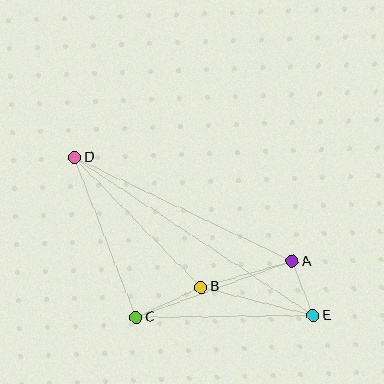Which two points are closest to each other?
Points A and E are closest to each other.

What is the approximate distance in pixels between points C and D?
The distance between C and D is approximately 171 pixels.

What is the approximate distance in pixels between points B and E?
The distance between B and E is approximately 116 pixels.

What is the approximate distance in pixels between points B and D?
The distance between B and D is approximately 181 pixels.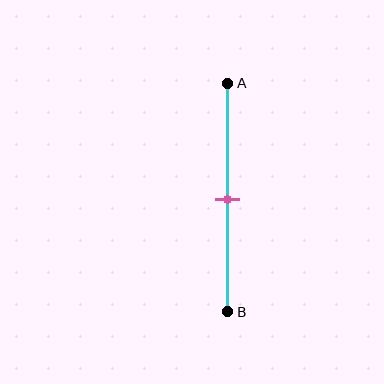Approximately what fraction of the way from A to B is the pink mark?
The pink mark is approximately 50% of the way from A to B.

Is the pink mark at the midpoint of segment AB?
Yes, the mark is approximately at the midpoint.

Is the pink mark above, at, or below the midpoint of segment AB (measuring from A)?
The pink mark is approximately at the midpoint of segment AB.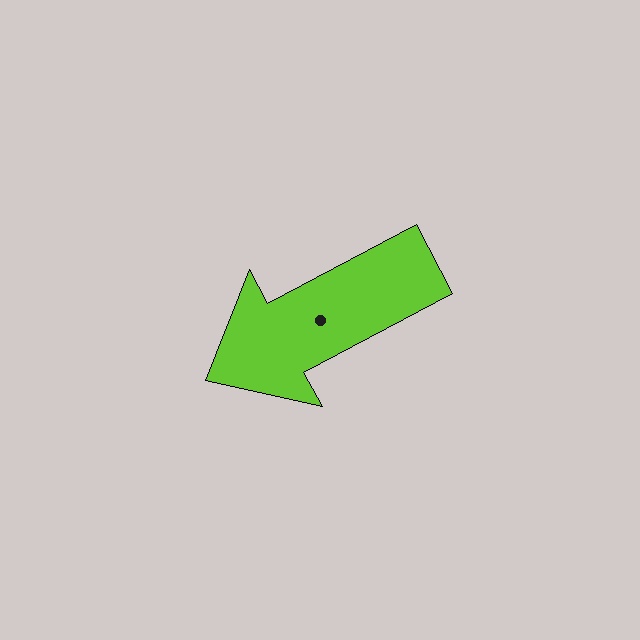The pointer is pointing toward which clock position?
Roughly 8 o'clock.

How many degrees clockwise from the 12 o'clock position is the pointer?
Approximately 242 degrees.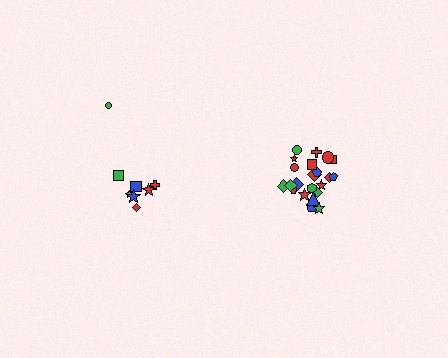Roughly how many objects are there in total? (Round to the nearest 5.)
Roughly 30 objects in total.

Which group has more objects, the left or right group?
The right group.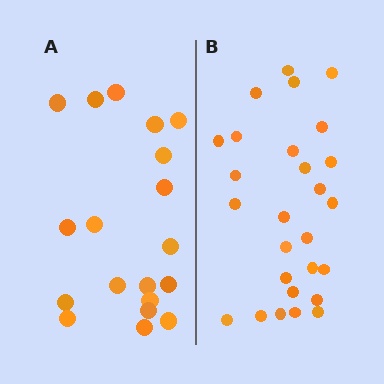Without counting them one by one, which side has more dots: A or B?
Region B (the right region) has more dots.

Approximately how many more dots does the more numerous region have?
Region B has roughly 8 or so more dots than region A.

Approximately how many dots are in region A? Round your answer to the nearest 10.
About 20 dots. (The exact count is 19, which rounds to 20.)